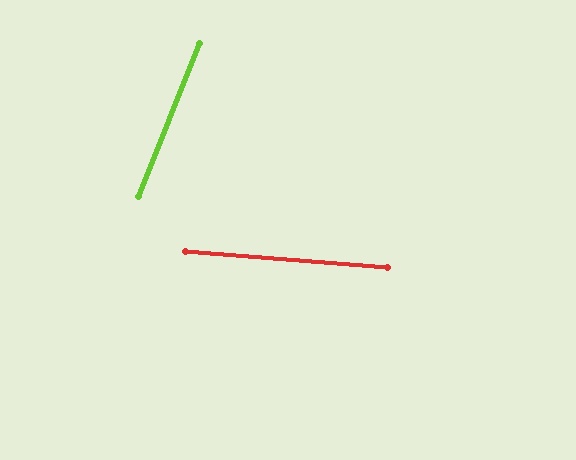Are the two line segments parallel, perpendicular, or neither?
Neither parallel nor perpendicular — they differ by about 73°.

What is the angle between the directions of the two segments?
Approximately 73 degrees.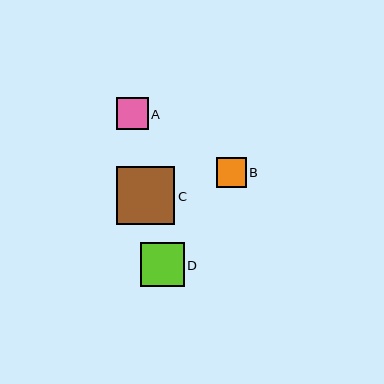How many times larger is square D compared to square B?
Square D is approximately 1.5 times the size of square B.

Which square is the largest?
Square C is the largest with a size of approximately 58 pixels.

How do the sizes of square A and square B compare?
Square A and square B are approximately the same size.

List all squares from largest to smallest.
From largest to smallest: C, D, A, B.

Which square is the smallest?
Square B is the smallest with a size of approximately 30 pixels.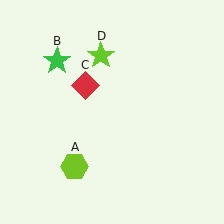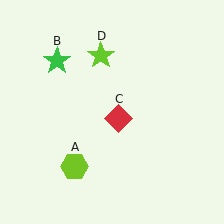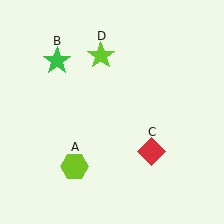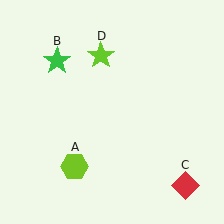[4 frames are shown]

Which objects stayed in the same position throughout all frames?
Lime hexagon (object A) and green star (object B) and lime star (object D) remained stationary.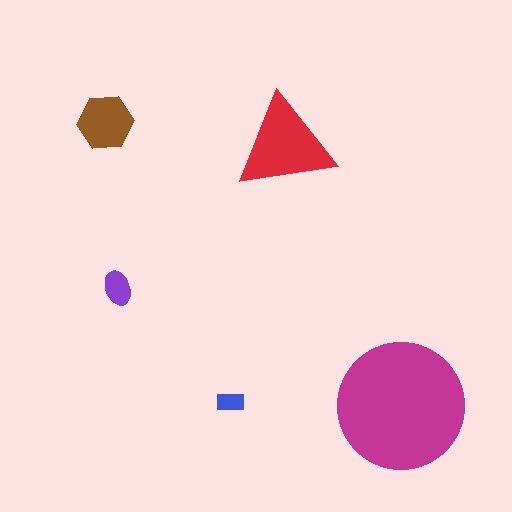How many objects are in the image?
There are 5 objects in the image.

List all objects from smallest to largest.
The blue rectangle, the purple ellipse, the brown hexagon, the red triangle, the magenta circle.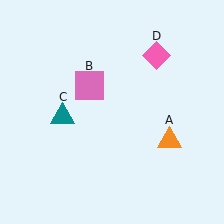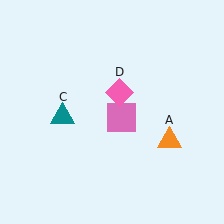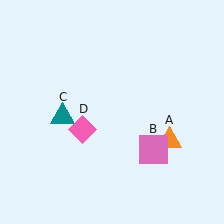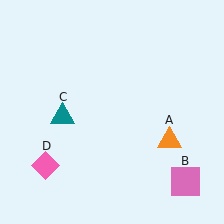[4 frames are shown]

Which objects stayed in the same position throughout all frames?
Orange triangle (object A) and teal triangle (object C) remained stationary.